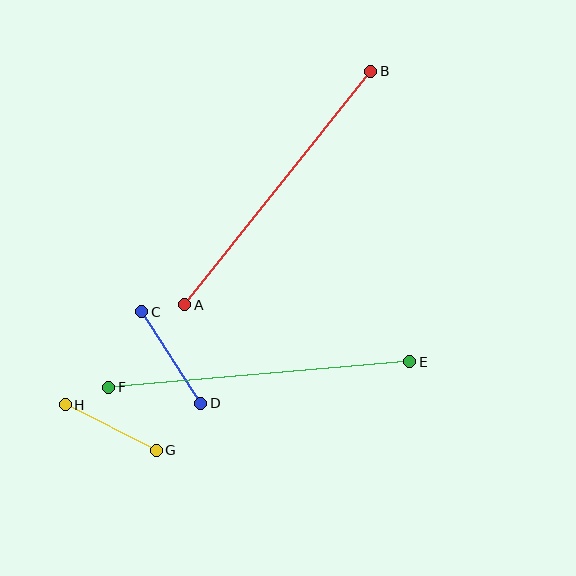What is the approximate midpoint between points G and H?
The midpoint is at approximately (111, 427) pixels.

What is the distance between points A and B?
The distance is approximately 298 pixels.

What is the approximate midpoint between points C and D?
The midpoint is at approximately (171, 357) pixels.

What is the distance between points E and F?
The distance is approximately 302 pixels.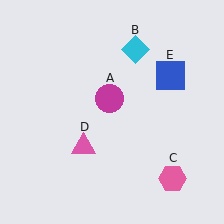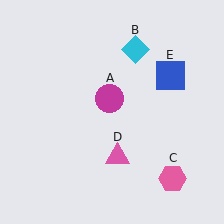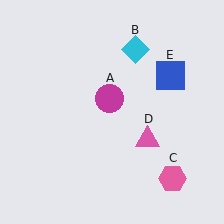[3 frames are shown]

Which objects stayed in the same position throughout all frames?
Magenta circle (object A) and cyan diamond (object B) and pink hexagon (object C) and blue square (object E) remained stationary.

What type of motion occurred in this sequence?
The pink triangle (object D) rotated counterclockwise around the center of the scene.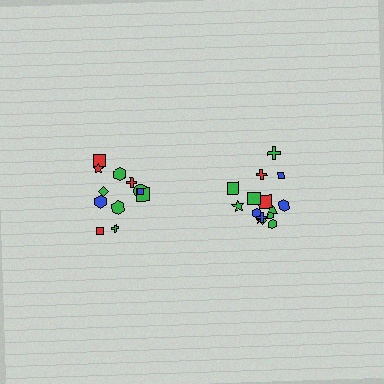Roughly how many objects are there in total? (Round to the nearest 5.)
Roughly 25 objects in total.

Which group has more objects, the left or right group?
The right group.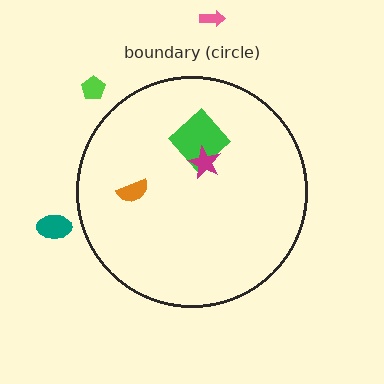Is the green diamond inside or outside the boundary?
Inside.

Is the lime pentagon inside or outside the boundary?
Outside.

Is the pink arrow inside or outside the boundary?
Outside.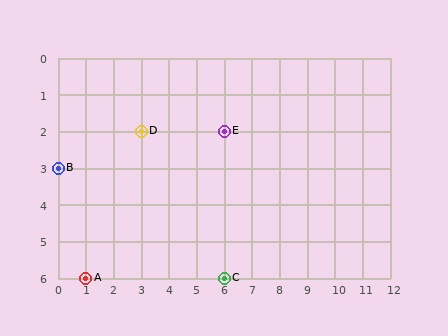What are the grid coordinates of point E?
Point E is at grid coordinates (6, 2).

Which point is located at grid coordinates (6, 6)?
Point C is at (6, 6).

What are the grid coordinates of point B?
Point B is at grid coordinates (0, 3).